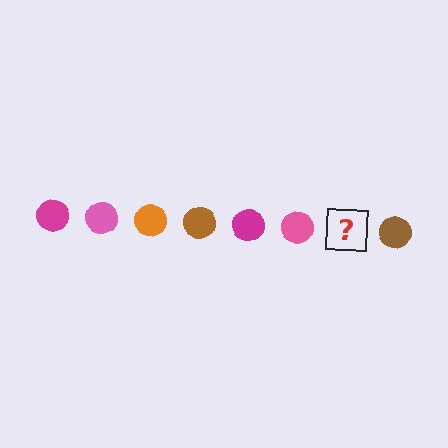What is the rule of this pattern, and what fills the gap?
The rule is that the pattern cycles through magenta, pink, orange, brown circles. The gap should be filled with an orange circle.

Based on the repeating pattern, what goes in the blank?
The blank should be an orange circle.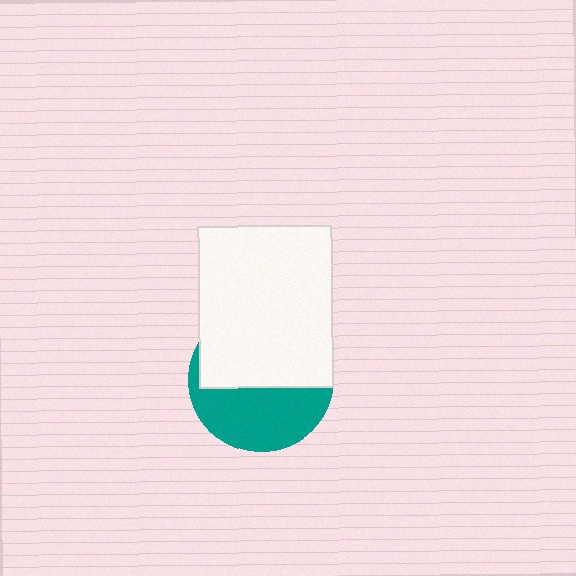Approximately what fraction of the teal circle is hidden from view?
Roughly 55% of the teal circle is hidden behind the white rectangle.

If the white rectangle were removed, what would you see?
You would see the complete teal circle.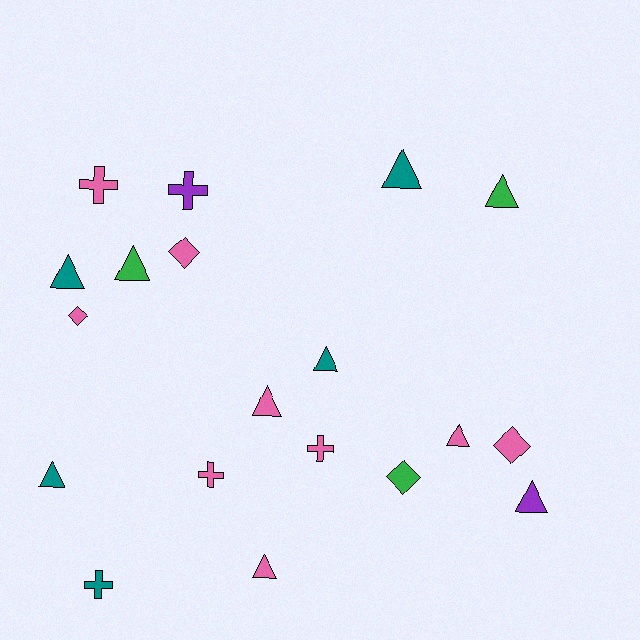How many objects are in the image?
There are 19 objects.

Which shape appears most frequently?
Triangle, with 10 objects.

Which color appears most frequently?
Pink, with 9 objects.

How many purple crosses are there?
There is 1 purple cross.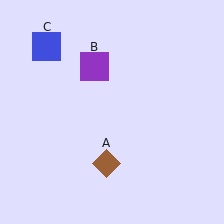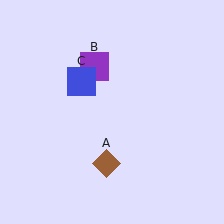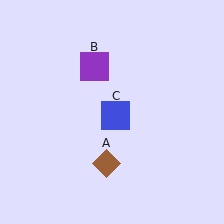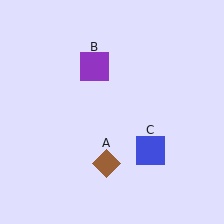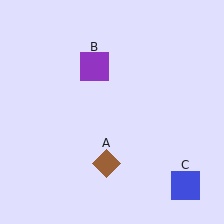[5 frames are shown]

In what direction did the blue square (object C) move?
The blue square (object C) moved down and to the right.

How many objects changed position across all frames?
1 object changed position: blue square (object C).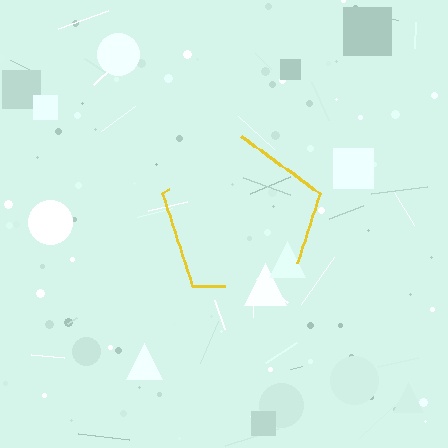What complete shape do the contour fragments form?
The contour fragments form a pentagon.